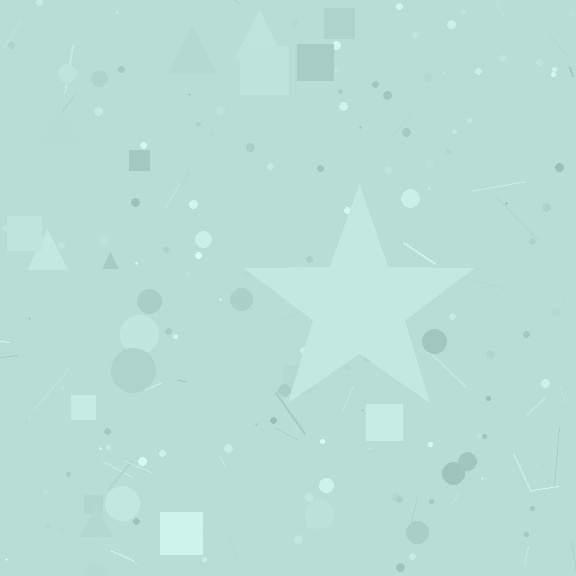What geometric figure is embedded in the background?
A star is embedded in the background.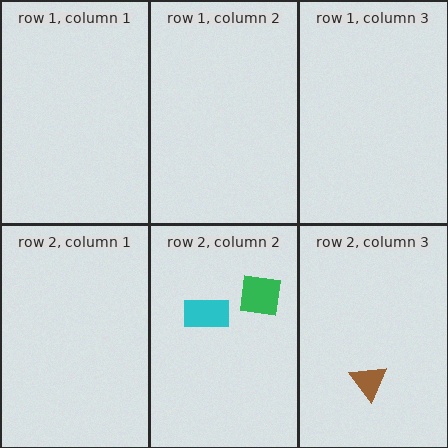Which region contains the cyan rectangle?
The row 2, column 2 region.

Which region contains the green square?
The row 2, column 2 region.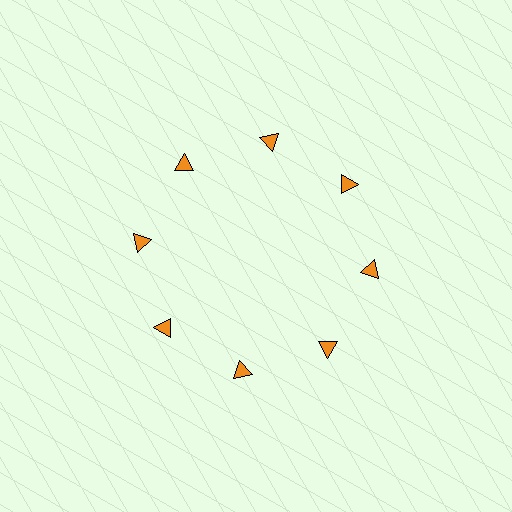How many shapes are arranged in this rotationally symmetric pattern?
There are 8 shapes, arranged in 8 groups of 1.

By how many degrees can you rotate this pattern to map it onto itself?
The pattern maps onto itself every 45 degrees of rotation.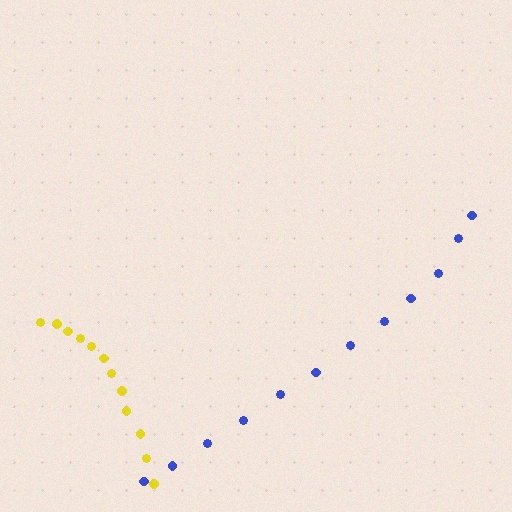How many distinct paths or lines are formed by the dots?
There are 2 distinct paths.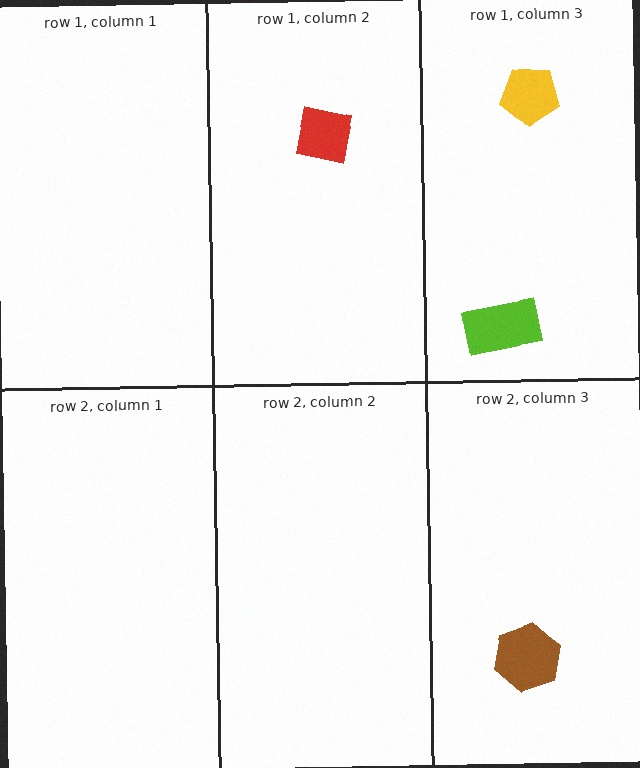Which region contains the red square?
The row 1, column 2 region.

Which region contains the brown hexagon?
The row 2, column 3 region.